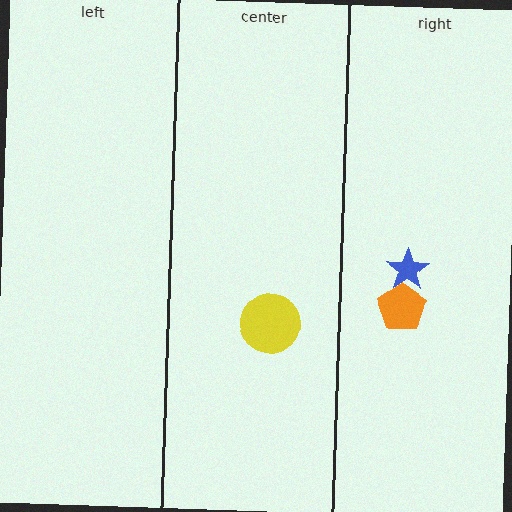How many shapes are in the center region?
1.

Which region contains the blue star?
The right region.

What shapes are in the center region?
The yellow circle.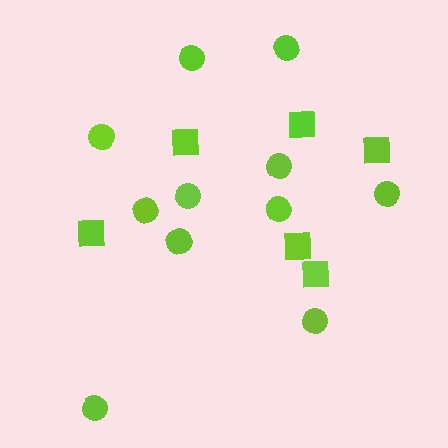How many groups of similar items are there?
There are 2 groups: one group of circles (11) and one group of squares (6).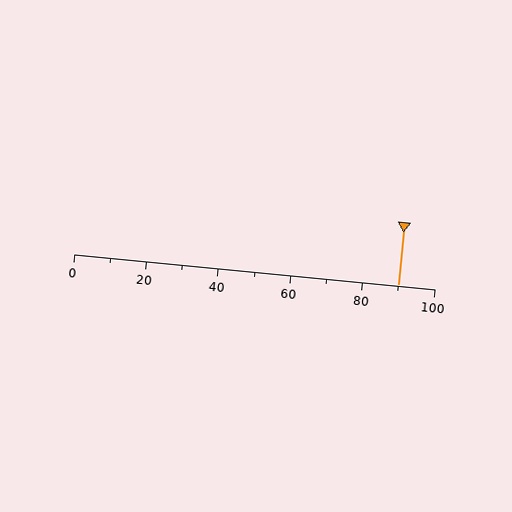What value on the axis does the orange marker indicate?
The marker indicates approximately 90.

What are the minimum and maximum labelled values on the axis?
The axis runs from 0 to 100.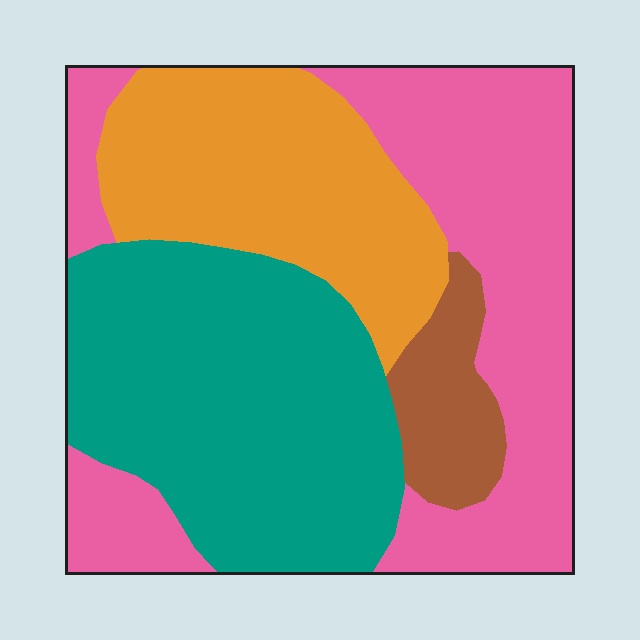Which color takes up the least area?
Brown, at roughly 5%.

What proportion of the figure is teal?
Teal covers 34% of the figure.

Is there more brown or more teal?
Teal.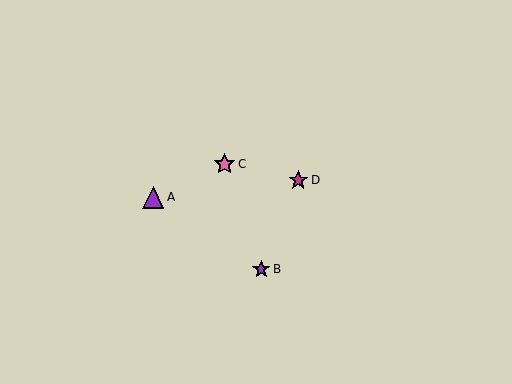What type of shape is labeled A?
Shape A is a purple triangle.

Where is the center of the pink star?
The center of the pink star is at (224, 164).